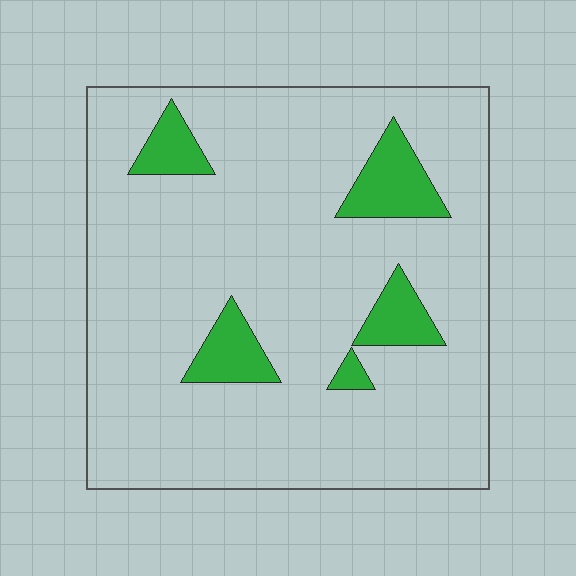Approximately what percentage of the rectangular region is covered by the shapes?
Approximately 10%.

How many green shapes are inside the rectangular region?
5.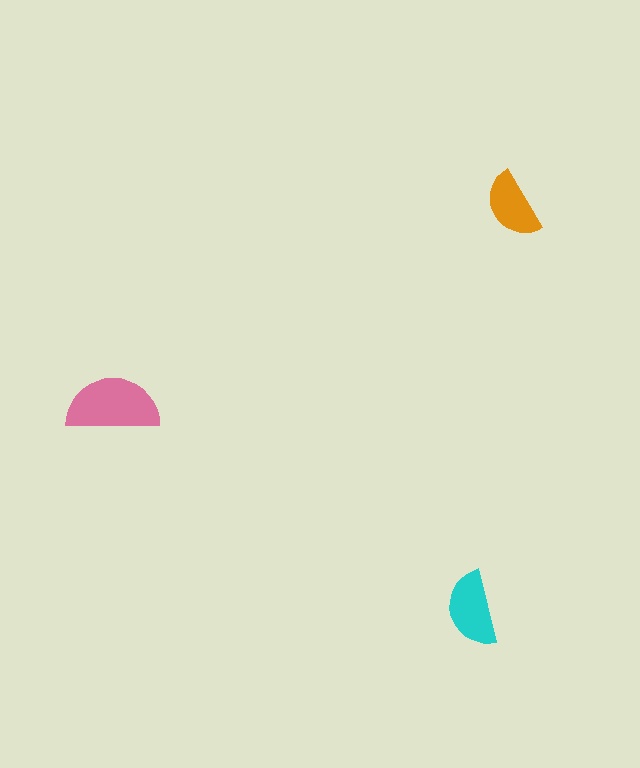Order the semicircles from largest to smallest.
the pink one, the cyan one, the orange one.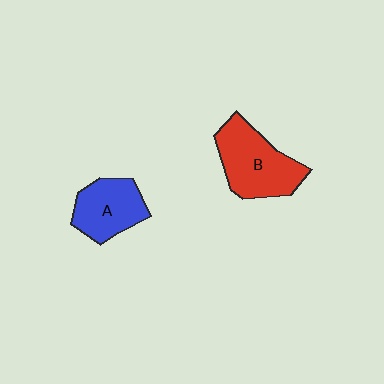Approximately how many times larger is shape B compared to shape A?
Approximately 1.3 times.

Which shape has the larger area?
Shape B (red).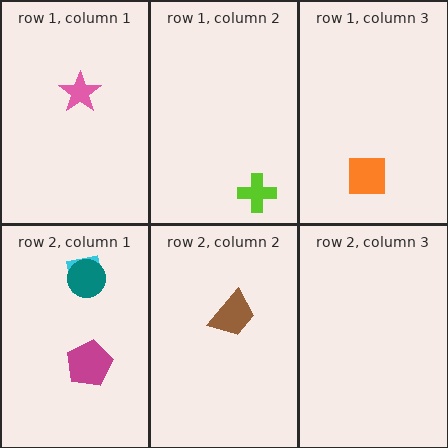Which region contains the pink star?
The row 1, column 1 region.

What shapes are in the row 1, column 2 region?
The lime cross.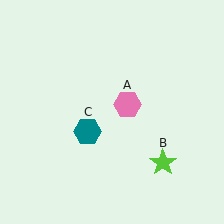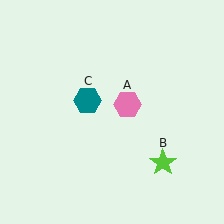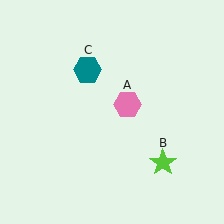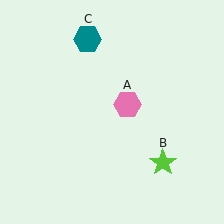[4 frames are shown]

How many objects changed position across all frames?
1 object changed position: teal hexagon (object C).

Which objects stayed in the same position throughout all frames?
Pink hexagon (object A) and lime star (object B) remained stationary.